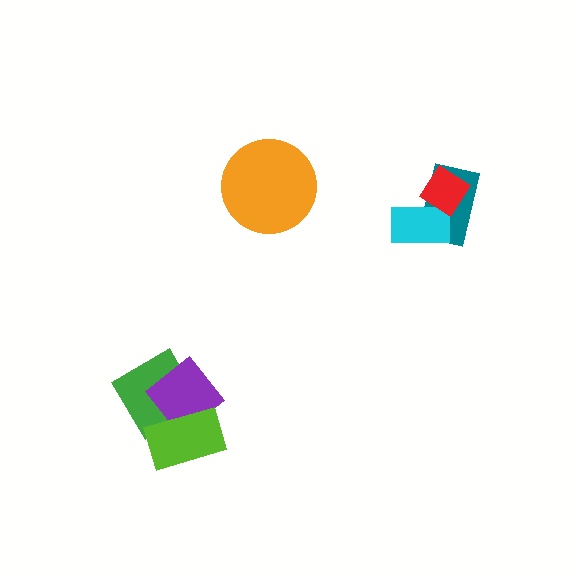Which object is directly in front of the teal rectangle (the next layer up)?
The cyan rectangle is directly in front of the teal rectangle.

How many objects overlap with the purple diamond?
2 objects overlap with the purple diamond.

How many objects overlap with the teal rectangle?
2 objects overlap with the teal rectangle.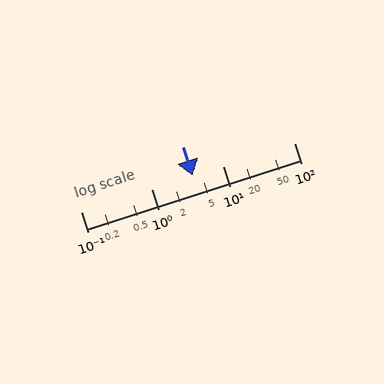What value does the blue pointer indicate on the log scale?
The pointer indicates approximately 3.8.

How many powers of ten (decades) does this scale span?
The scale spans 3 decades, from 0.1 to 100.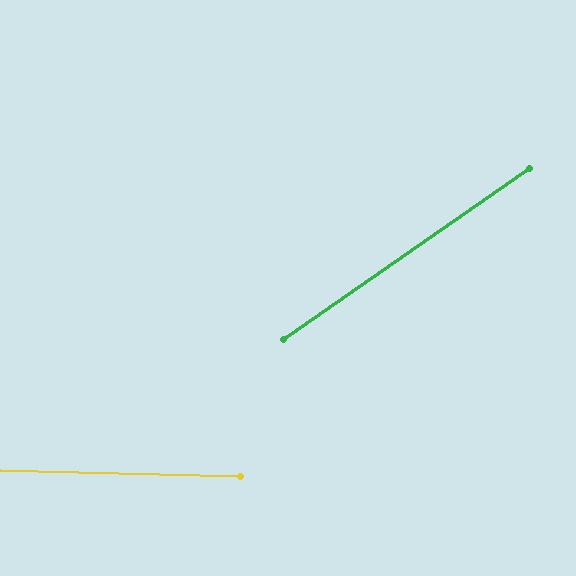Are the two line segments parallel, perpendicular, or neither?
Neither parallel nor perpendicular — they differ by about 36°.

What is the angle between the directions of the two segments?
Approximately 36 degrees.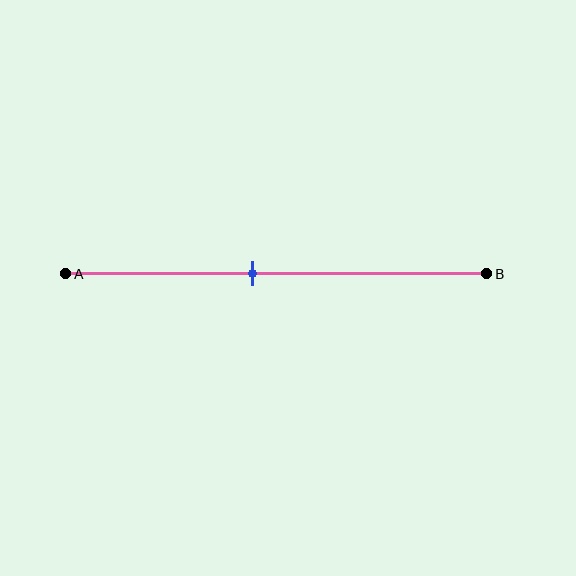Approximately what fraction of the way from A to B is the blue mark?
The blue mark is approximately 45% of the way from A to B.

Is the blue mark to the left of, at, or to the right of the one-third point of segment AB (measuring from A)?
The blue mark is to the right of the one-third point of segment AB.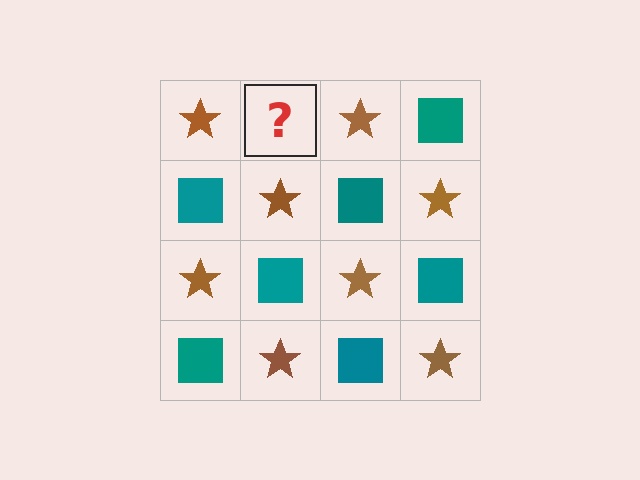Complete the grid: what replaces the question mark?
The question mark should be replaced with a teal square.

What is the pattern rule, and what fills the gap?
The rule is that it alternates brown star and teal square in a checkerboard pattern. The gap should be filled with a teal square.